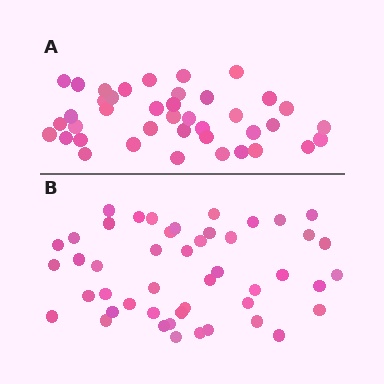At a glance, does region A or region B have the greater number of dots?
Region B (the bottom region) has more dots.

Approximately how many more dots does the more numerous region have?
Region B has roughly 8 or so more dots than region A.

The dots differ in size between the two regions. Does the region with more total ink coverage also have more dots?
No. Region A has more total ink coverage because its dots are larger, but region B actually contains more individual dots. Total area can be misleading — the number of items is what matters here.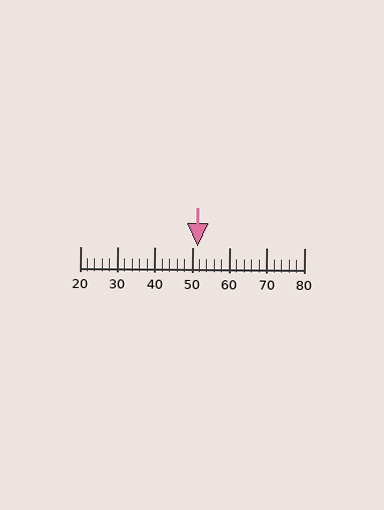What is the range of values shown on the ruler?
The ruler shows values from 20 to 80.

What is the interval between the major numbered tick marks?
The major tick marks are spaced 10 units apart.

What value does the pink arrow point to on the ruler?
The pink arrow points to approximately 52.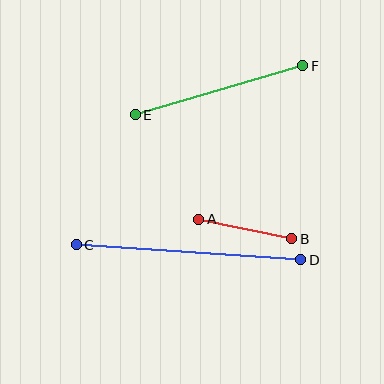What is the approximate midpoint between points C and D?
The midpoint is at approximately (189, 252) pixels.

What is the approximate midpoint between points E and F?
The midpoint is at approximately (219, 90) pixels.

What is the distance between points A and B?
The distance is approximately 95 pixels.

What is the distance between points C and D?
The distance is approximately 225 pixels.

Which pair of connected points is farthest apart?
Points C and D are farthest apart.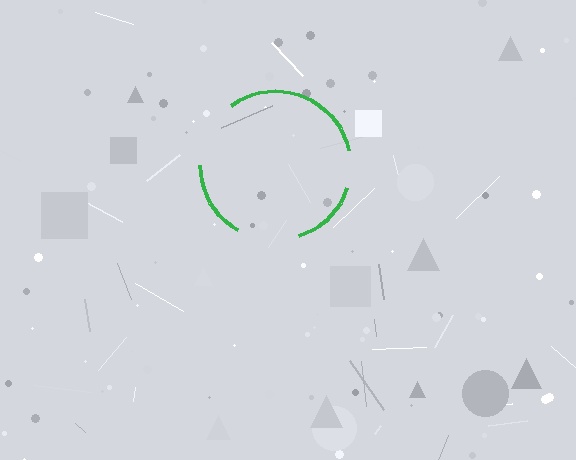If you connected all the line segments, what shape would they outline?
They would outline a circle.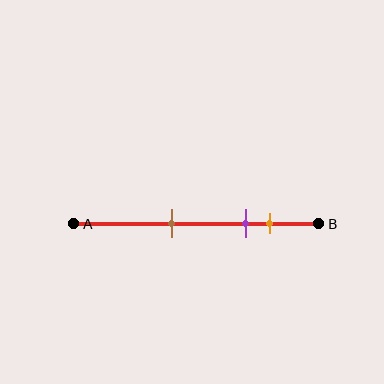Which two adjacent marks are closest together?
The purple and orange marks are the closest adjacent pair.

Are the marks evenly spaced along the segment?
No, the marks are not evenly spaced.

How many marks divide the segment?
There are 3 marks dividing the segment.